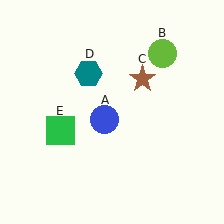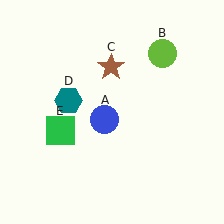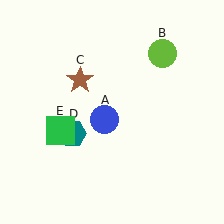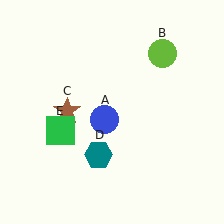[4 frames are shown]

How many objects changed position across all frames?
2 objects changed position: brown star (object C), teal hexagon (object D).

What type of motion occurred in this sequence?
The brown star (object C), teal hexagon (object D) rotated counterclockwise around the center of the scene.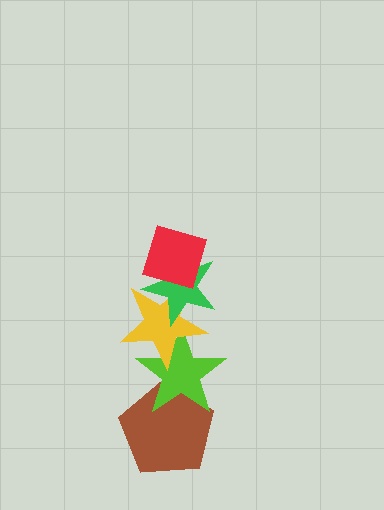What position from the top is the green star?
The green star is 2nd from the top.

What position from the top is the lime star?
The lime star is 4th from the top.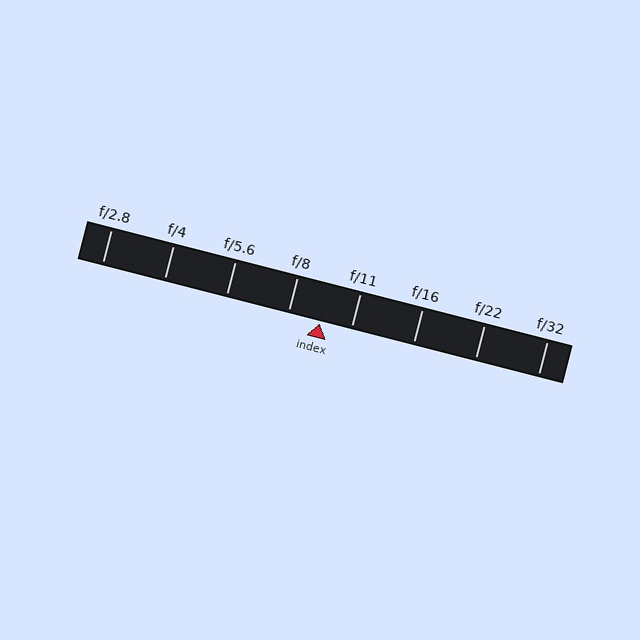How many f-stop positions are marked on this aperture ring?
There are 8 f-stop positions marked.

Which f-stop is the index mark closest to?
The index mark is closest to f/11.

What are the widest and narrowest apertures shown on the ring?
The widest aperture shown is f/2.8 and the narrowest is f/32.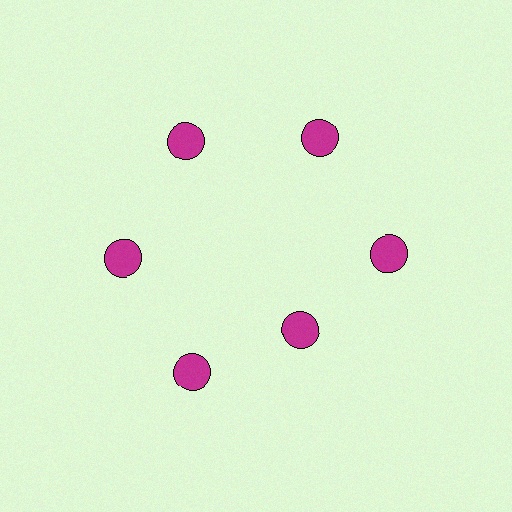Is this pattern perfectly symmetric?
No. The 6 magenta circles are arranged in a ring, but one element near the 5 o'clock position is pulled inward toward the center, breaking the 6-fold rotational symmetry.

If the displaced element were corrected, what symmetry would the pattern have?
It would have 6-fold rotational symmetry — the pattern would map onto itself every 60 degrees.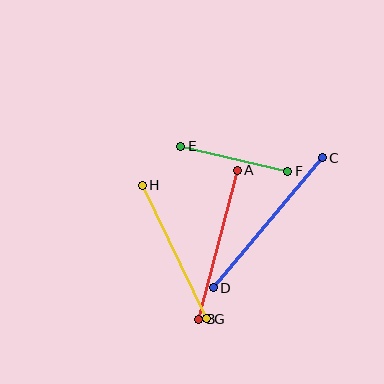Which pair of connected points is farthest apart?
Points C and D are farthest apart.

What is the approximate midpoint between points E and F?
The midpoint is at approximately (234, 159) pixels.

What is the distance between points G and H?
The distance is approximately 148 pixels.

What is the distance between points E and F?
The distance is approximately 110 pixels.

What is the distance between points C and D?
The distance is approximately 170 pixels.